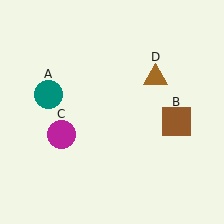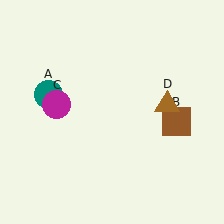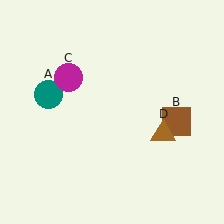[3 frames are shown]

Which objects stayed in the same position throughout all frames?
Teal circle (object A) and brown square (object B) remained stationary.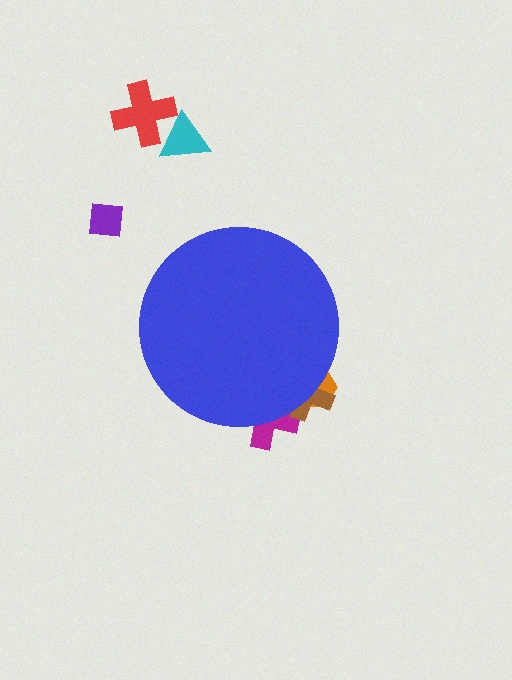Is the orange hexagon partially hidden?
Yes, the orange hexagon is partially hidden behind the blue circle.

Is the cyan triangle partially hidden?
No, the cyan triangle is fully visible.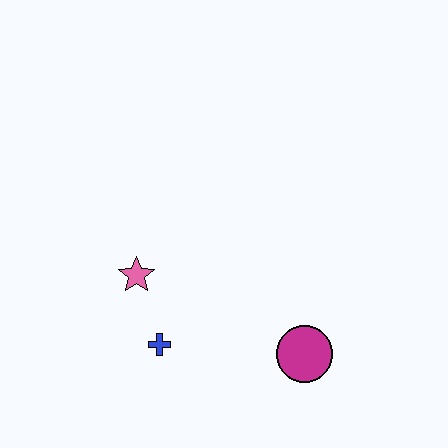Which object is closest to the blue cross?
The pink star is closest to the blue cross.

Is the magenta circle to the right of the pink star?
Yes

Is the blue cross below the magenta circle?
No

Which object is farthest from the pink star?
The magenta circle is farthest from the pink star.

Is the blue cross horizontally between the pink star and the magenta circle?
Yes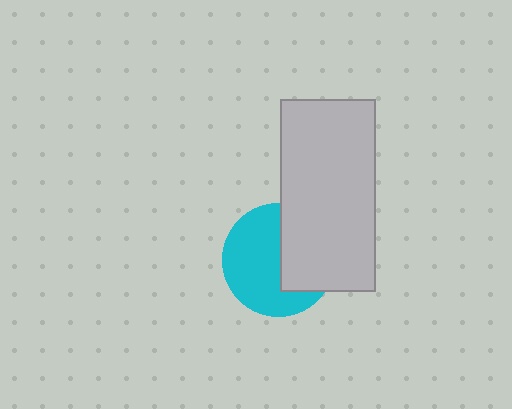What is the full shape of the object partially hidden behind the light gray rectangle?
The partially hidden object is a cyan circle.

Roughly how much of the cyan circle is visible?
About half of it is visible (roughly 59%).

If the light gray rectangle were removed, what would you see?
You would see the complete cyan circle.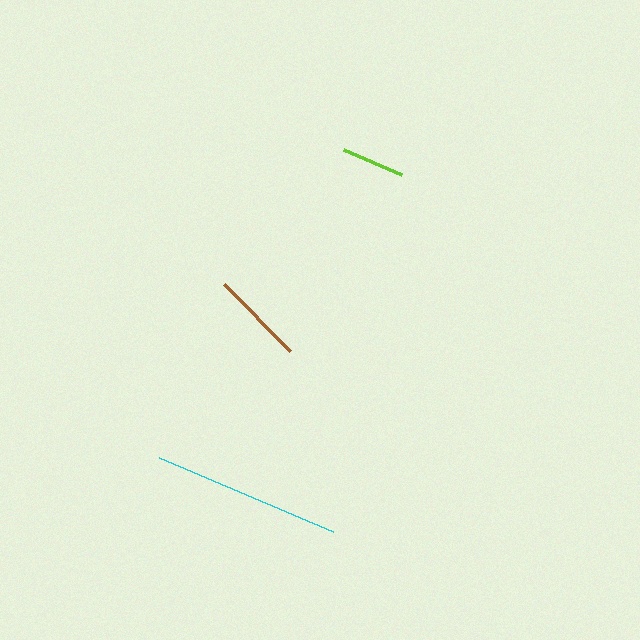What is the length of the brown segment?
The brown segment is approximately 94 pixels long.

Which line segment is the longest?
The cyan line is the longest at approximately 188 pixels.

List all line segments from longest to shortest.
From longest to shortest: cyan, brown, lime.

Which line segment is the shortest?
The lime line is the shortest at approximately 63 pixels.